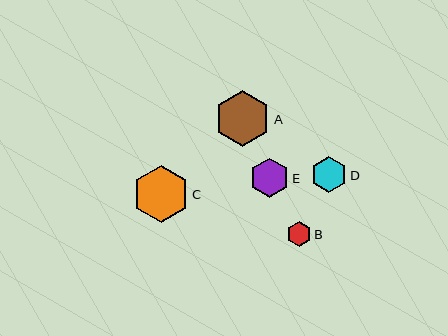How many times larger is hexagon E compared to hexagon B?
Hexagon E is approximately 1.6 times the size of hexagon B.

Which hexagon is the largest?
Hexagon C is the largest with a size of approximately 56 pixels.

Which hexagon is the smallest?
Hexagon B is the smallest with a size of approximately 24 pixels.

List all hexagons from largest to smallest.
From largest to smallest: C, A, E, D, B.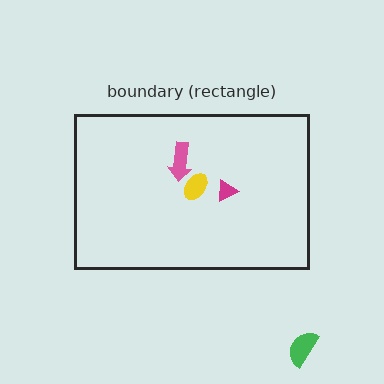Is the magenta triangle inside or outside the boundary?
Inside.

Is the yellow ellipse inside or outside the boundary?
Inside.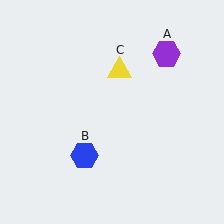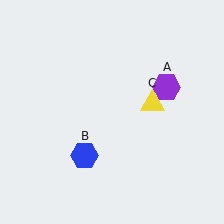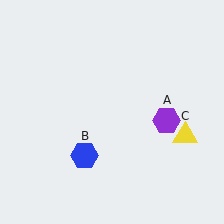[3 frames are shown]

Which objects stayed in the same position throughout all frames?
Blue hexagon (object B) remained stationary.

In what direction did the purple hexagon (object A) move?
The purple hexagon (object A) moved down.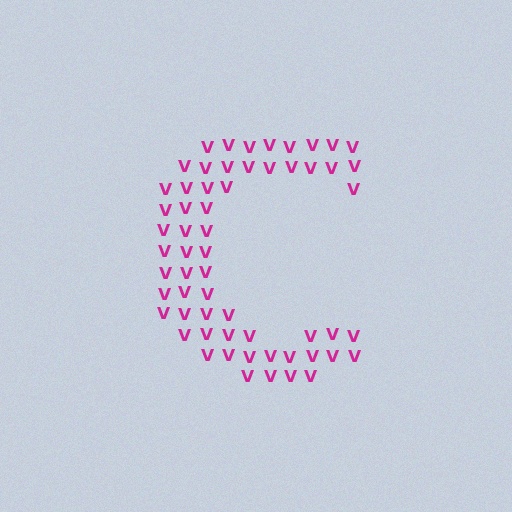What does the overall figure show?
The overall figure shows the letter C.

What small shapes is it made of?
It is made of small letter V's.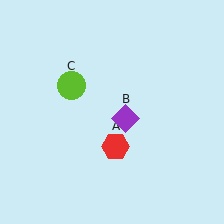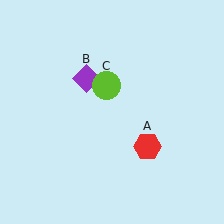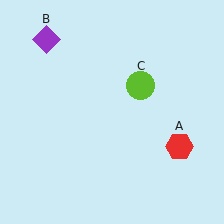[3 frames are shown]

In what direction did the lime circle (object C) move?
The lime circle (object C) moved right.